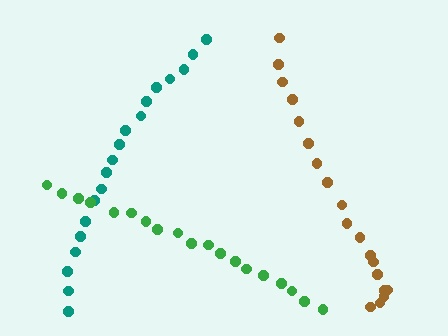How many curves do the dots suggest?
There are 3 distinct paths.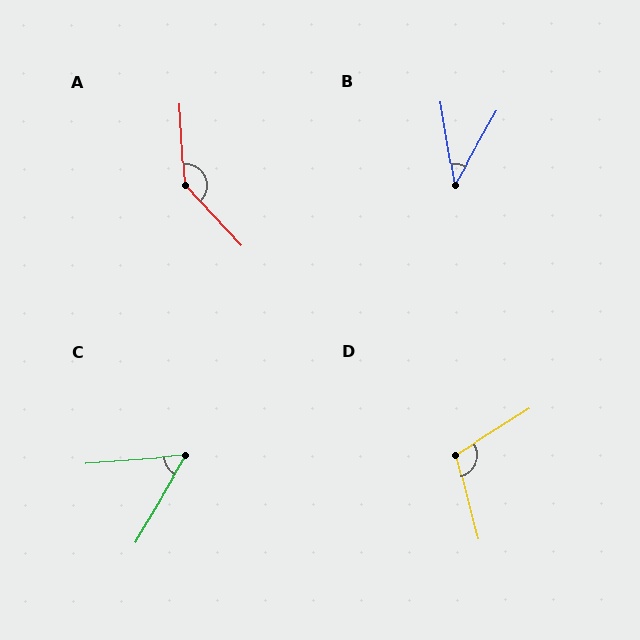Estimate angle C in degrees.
Approximately 55 degrees.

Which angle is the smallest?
B, at approximately 39 degrees.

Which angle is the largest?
A, at approximately 140 degrees.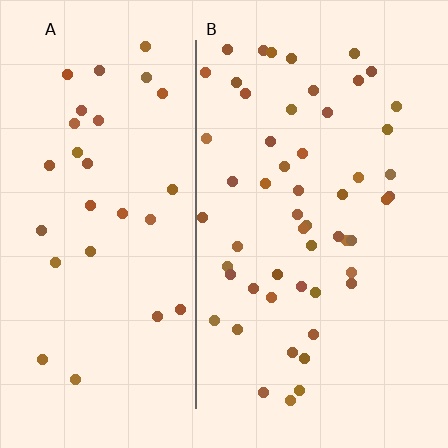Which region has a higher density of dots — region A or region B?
B (the right).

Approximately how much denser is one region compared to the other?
Approximately 1.8× — region B over region A.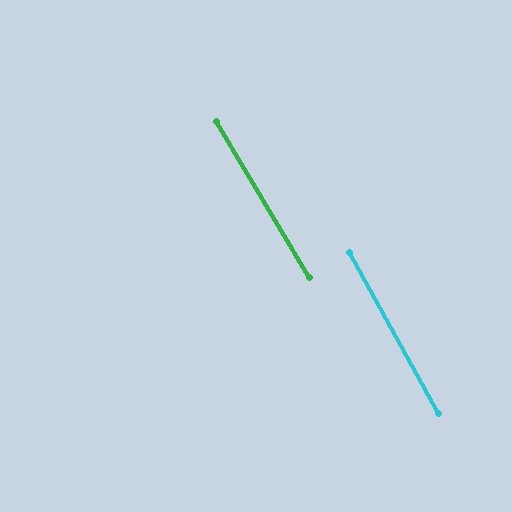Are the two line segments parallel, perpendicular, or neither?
Parallel — their directions differ by only 1.5°.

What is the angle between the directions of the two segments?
Approximately 2 degrees.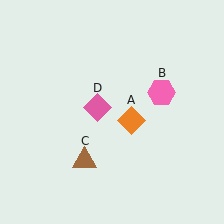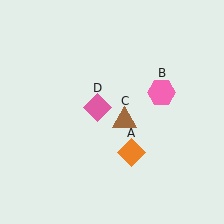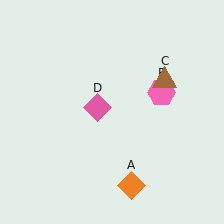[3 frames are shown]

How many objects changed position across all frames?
2 objects changed position: orange diamond (object A), brown triangle (object C).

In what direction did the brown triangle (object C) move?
The brown triangle (object C) moved up and to the right.